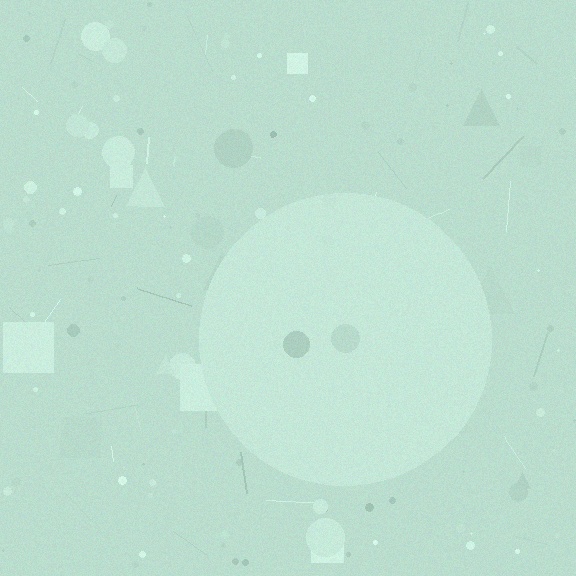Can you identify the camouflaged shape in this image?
The camouflaged shape is a circle.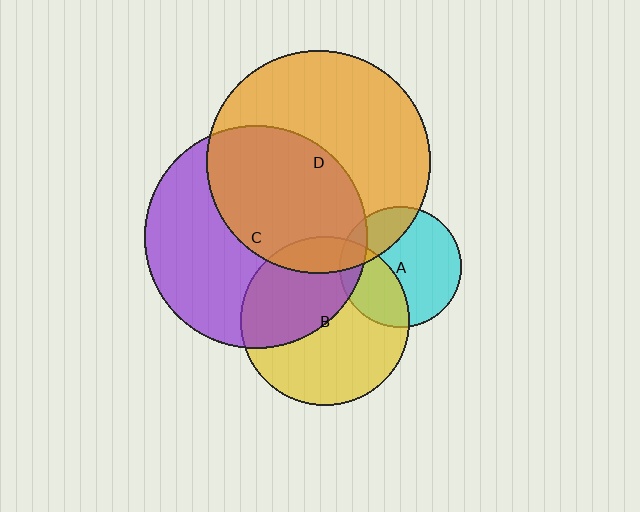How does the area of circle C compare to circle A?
Approximately 3.4 times.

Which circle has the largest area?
Circle D (orange).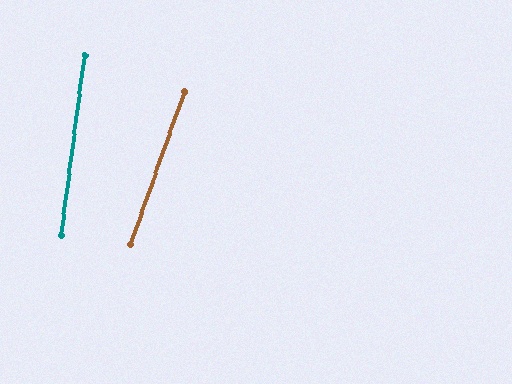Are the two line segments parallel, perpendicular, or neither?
Neither parallel nor perpendicular — they differ by about 12°.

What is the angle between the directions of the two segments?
Approximately 12 degrees.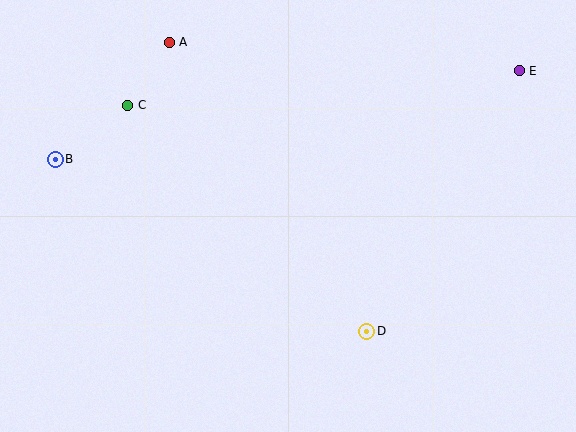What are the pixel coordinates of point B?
Point B is at (55, 159).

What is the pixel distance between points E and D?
The distance between E and D is 302 pixels.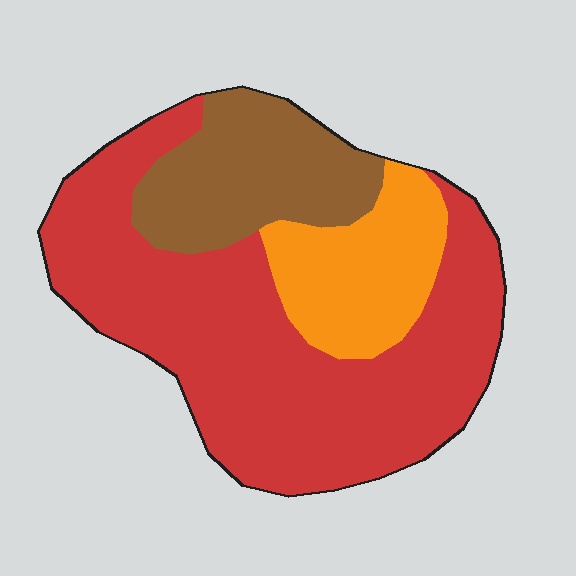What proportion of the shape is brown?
Brown covers 21% of the shape.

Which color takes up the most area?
Red, at roughly 60%.